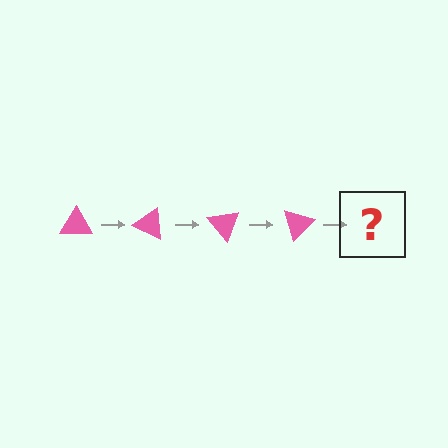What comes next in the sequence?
The next element should be a pink triangle rotated 100 degrees.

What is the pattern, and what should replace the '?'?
The pattern is that the triangle rotates 25 degrees each step. The '?' should be a pink triangle rotated 100 degrees.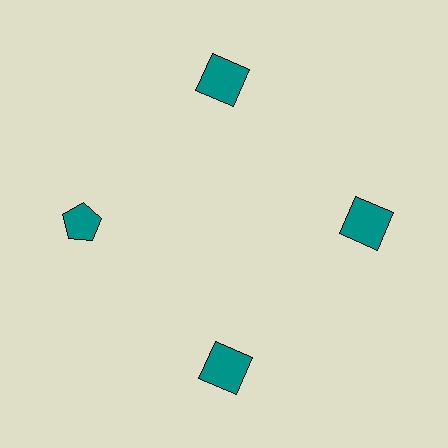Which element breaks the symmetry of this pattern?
The teal pentagon at roughly the 9 o'clock position breaks the symmetry. All other shapes are teal squares.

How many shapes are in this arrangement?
There are 4 shapes arranged in a ring pattern.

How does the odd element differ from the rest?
It has a different shape: pentagon instead of square.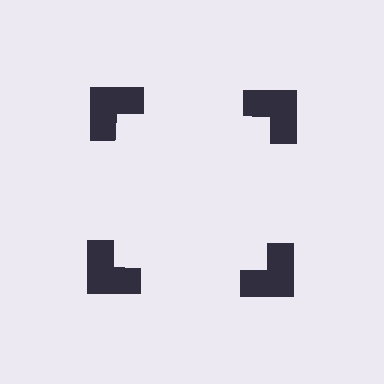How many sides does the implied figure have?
4 sides.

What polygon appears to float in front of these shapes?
An illusory square — its edges are inferred from the aligned wedge cuts in the notched squares, not physically drawn.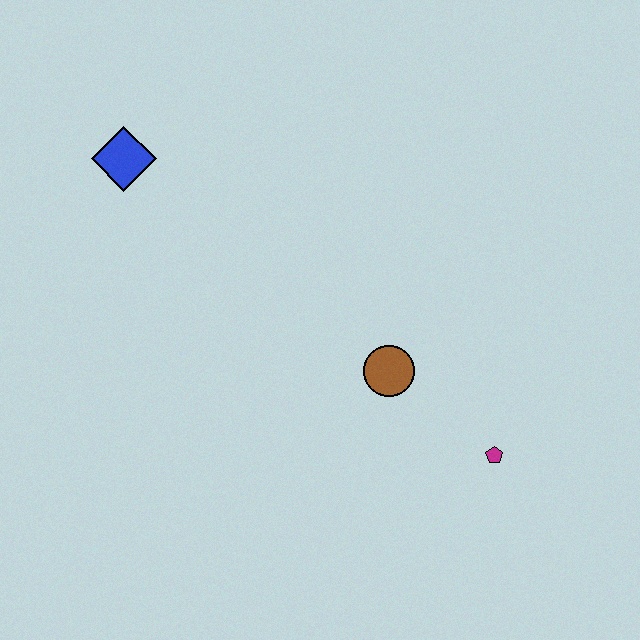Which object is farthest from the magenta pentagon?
The blue diamond is farthest from the magenta pentagon.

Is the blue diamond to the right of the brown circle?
No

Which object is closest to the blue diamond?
The brown circle is closest to the blue diamond.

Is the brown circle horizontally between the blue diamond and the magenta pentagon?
Yes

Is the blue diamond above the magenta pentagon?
Yes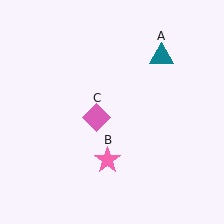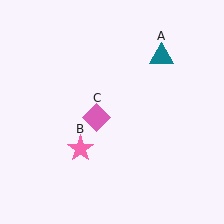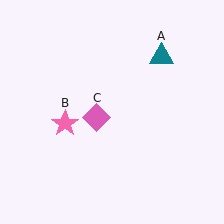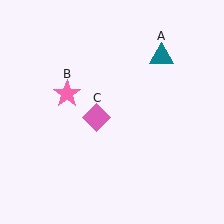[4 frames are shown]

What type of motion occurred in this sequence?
The pink star (object B) rotated clockwise around the center of the scene.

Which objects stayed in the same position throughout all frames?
Teal triangle (object A) and pink diamond (object C) remained stationary.